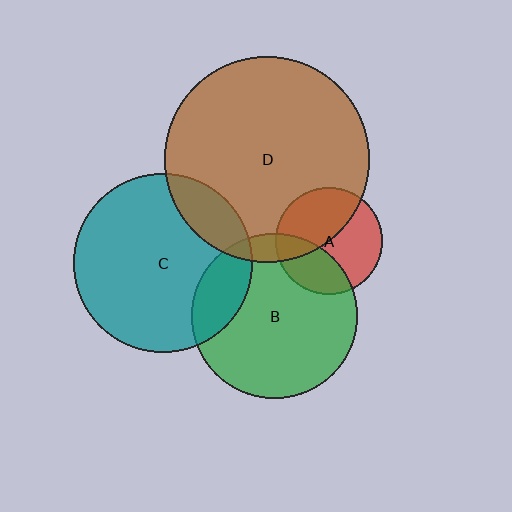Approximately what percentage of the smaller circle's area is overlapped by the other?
Approximately 10%.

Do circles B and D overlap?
Yes.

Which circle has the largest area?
Circle D (brown).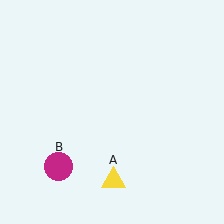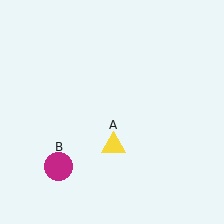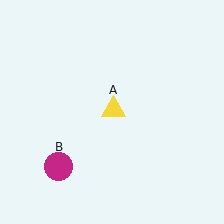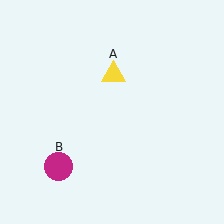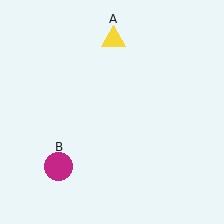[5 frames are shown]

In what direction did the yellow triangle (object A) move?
The yellow triangle (object A) moved up.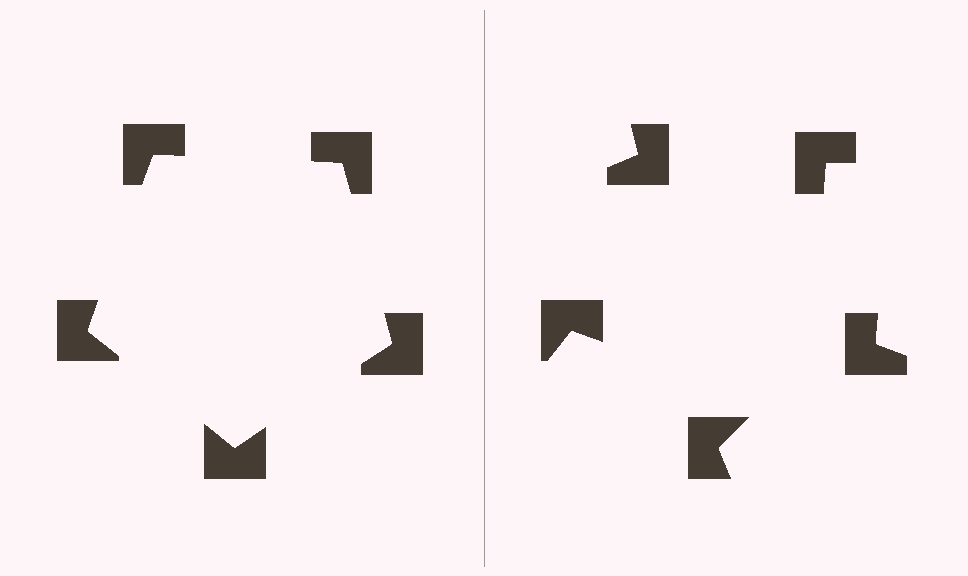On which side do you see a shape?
An illusory pentagon appears on the left side. On the right side the wedge cuts are rotated, so no coherent shape forms.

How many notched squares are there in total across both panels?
10 — 5 on each side.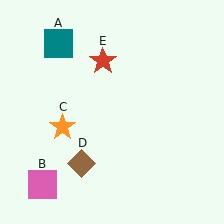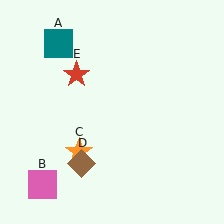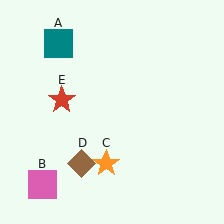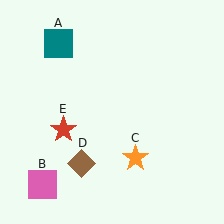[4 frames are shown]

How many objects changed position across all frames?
2 objects changed position: orange star (object C), red star (object E).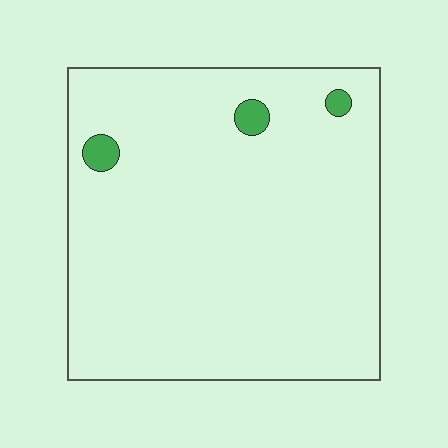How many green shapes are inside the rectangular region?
3.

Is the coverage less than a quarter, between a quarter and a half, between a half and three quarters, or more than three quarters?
Less than a quarter.